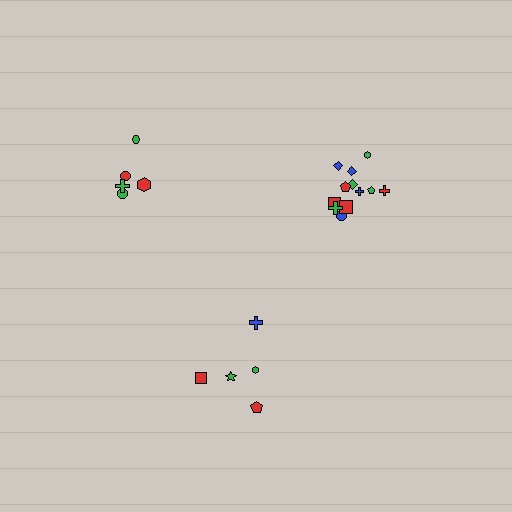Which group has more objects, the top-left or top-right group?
The top-right group.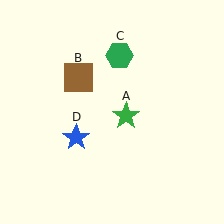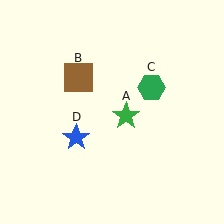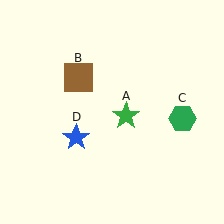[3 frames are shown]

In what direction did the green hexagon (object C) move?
The green hexagon (object C) moved down and to the right.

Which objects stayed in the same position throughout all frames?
Green star (object A) and brown square (object B) and blue star (object D) remained stationary.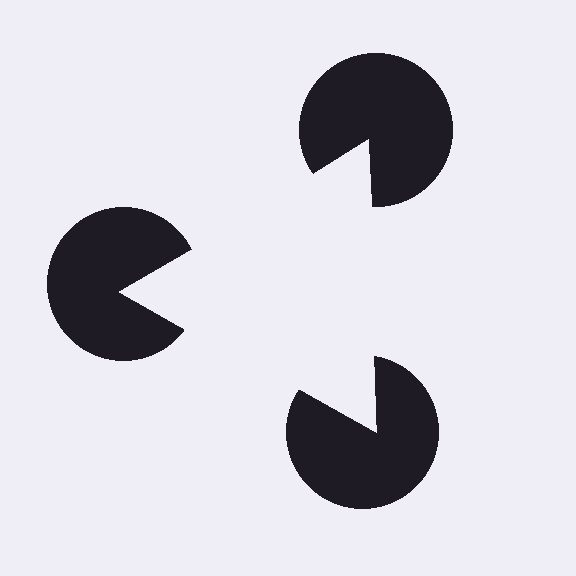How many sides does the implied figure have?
3 sides.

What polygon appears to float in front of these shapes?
An illusory triangle — its edges are inferred from the aligned wedge cuts in the pac-man discs, not physically drawn.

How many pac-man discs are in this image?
There are 3 — one at each vertex of the illusory triangle.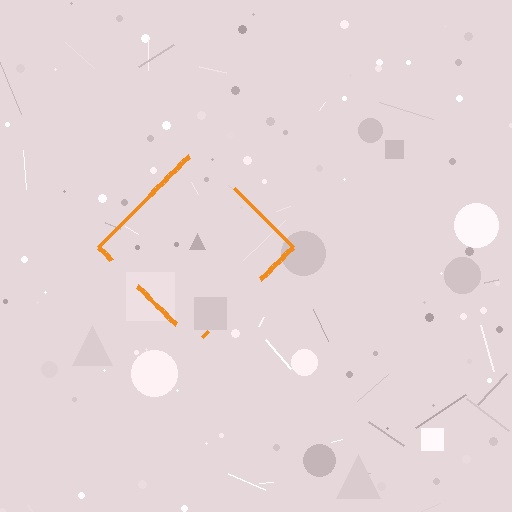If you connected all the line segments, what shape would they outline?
They would outline a diamond.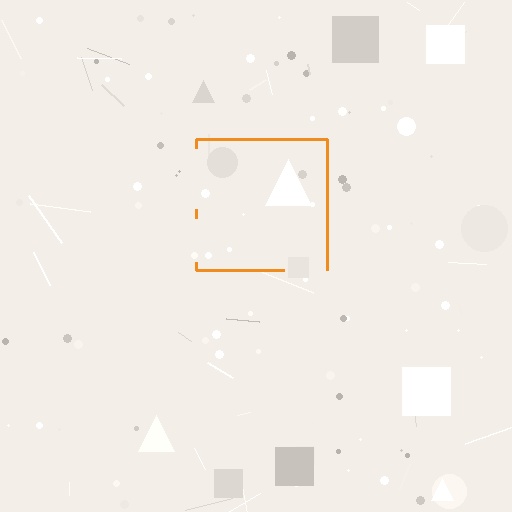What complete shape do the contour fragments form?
The contour fragments form a square.